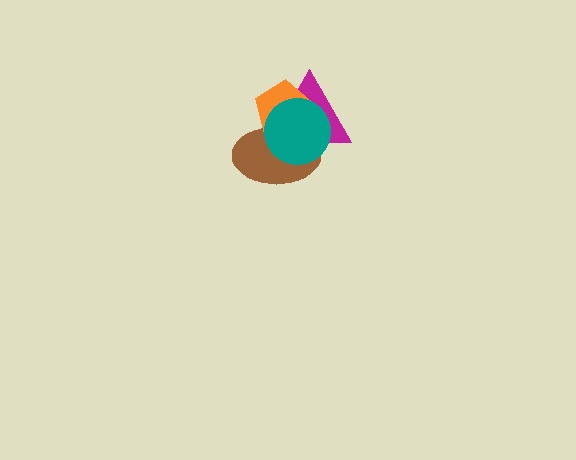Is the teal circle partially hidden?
No, no other shape covers it.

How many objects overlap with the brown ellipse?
3 objects overlap with the brown ellipse.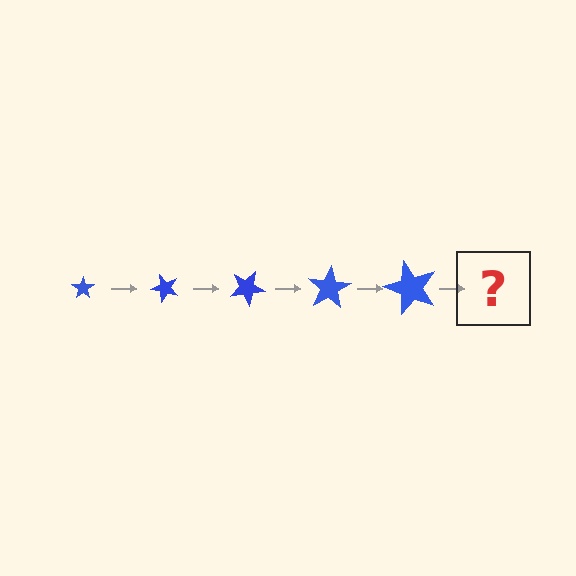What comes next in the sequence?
The next element should be a star, larger than the previous one and rotated 250 degrees from the start.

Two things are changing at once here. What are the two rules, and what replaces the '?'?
The two rules are that the star grows larger each step and it rotates 50 degrees each step. The '?' should be a star, larger than the previous one and rotated 250 degrees from the start.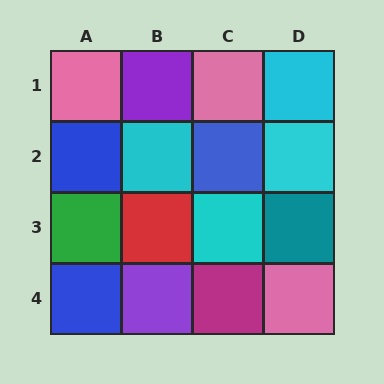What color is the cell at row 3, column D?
Teal.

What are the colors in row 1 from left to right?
Pink, purple, pink, cyan.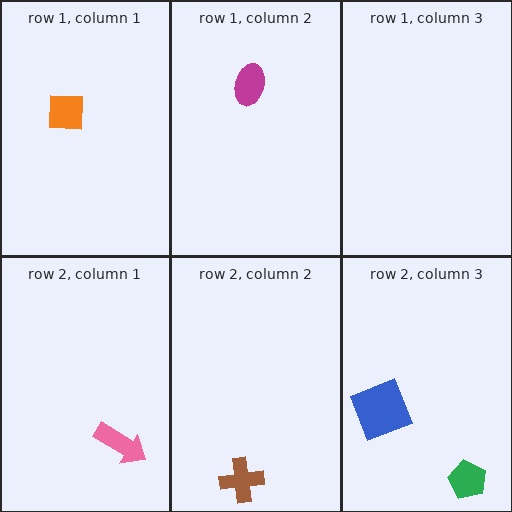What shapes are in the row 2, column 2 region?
The brown cross.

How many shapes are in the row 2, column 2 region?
1.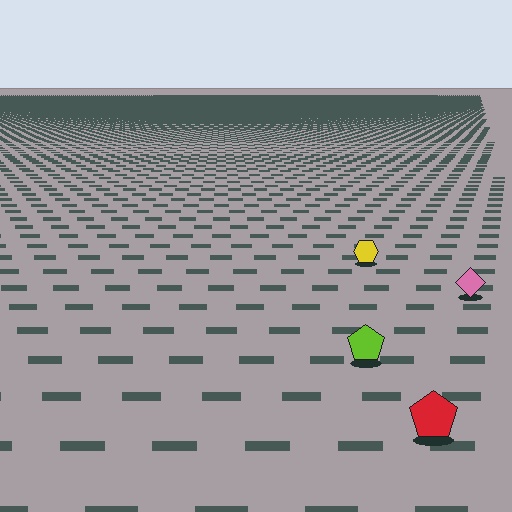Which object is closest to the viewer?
The red pentagon is closest. The texture marks near it are larger and more spread out.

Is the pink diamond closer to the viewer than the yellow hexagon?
Yes. The pink diamond is closer — you can tell from the texture gradient: the ground texture is coarser near it.